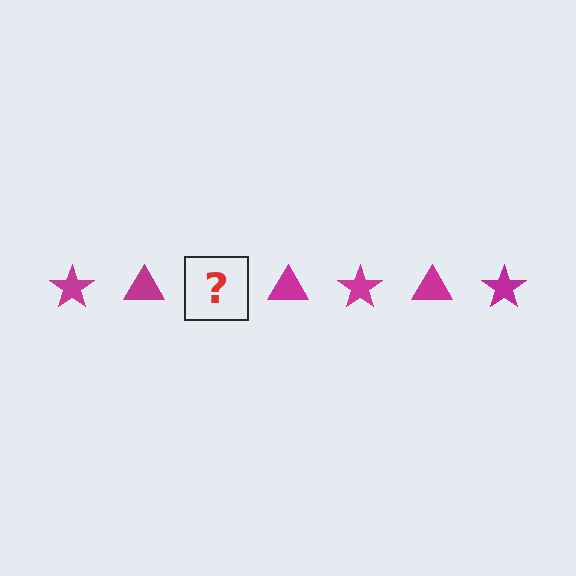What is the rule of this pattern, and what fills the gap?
The rule is that the pattern cycles through star, triangle shapes in magenta. The gap should be filled with a magenta star.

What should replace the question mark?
The question mark should be replaced with a magenta star.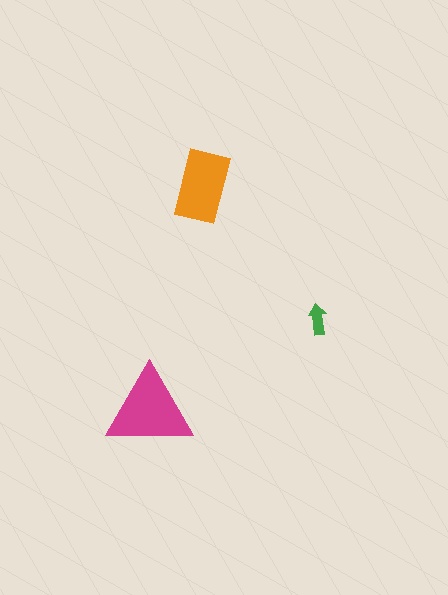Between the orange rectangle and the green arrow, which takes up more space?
The orange rectangle.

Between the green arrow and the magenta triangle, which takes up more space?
The magenta triangle.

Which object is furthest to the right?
The green arrow is rightmost.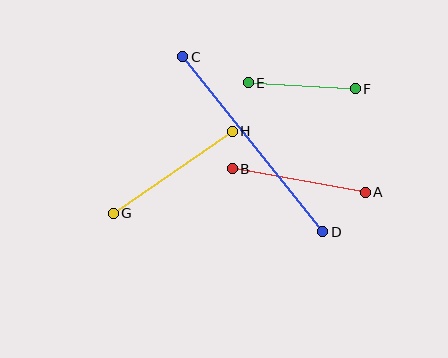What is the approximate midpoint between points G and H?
The midpoint is at approximately (173, 172) pixels.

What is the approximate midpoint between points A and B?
The midpoint is at approximately (299, 180) pixels.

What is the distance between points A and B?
The distance is approximately 135 pixels.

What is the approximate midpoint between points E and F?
The midpoint is at approximately (302, 86) pixels.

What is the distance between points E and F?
The distance is approximately 107 pixels.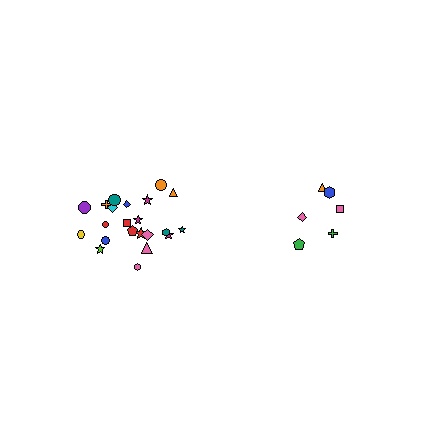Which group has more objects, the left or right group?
The left group.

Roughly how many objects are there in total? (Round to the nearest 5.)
Roughly 30 objects in total.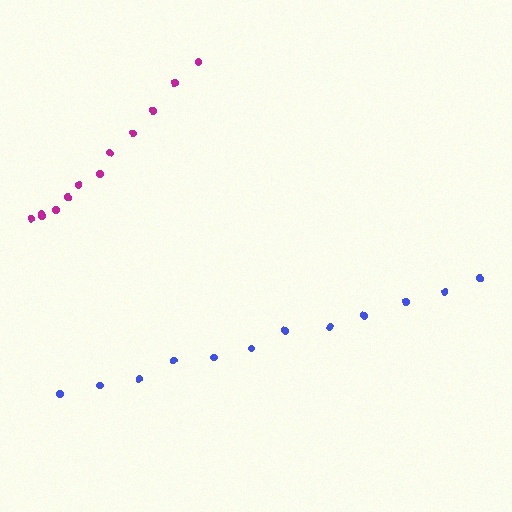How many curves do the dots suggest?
There are 2 distinct paths.